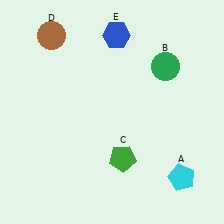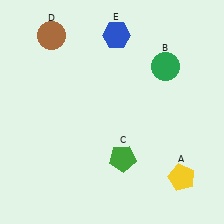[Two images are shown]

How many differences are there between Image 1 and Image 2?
There is 1 difference between the two images.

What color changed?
The pentagon (A) changed from cyan in Image 1 to yellow in Image 2.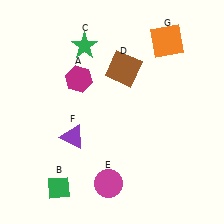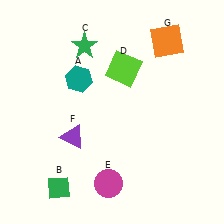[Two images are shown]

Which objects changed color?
A changed from magenta to teal. D changed from brown to lime.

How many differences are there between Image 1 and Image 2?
There are 2 differences between the two images.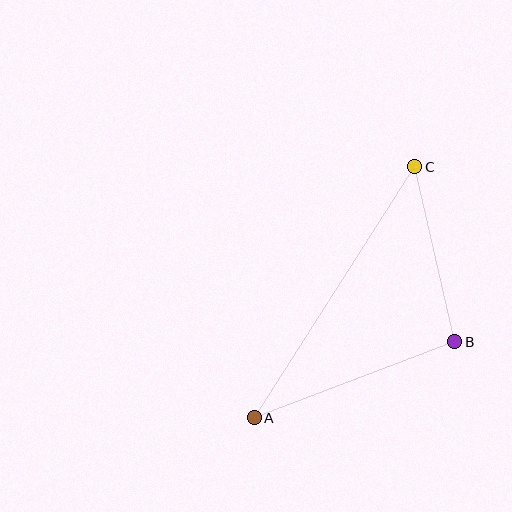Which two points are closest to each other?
Points B and C are closest to each other.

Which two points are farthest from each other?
Points A and C are farthest from each other.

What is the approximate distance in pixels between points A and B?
The distance between A and B is approximately 214 pixels.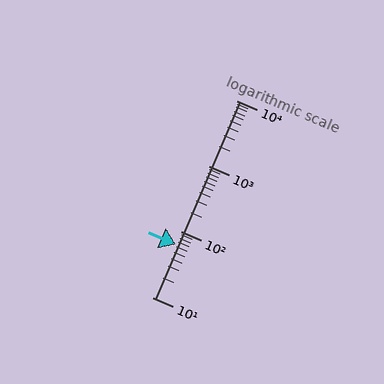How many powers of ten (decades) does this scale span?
The scale spans 3 decades, from 10 to 10000.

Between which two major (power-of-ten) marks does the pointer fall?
The pointer is between 10 and 100.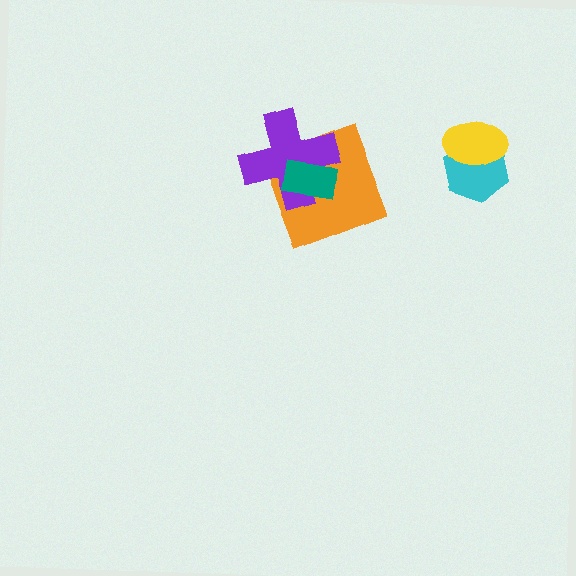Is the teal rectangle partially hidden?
No, no other shape covers it.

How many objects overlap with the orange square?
2 objects overlap with the orange square.